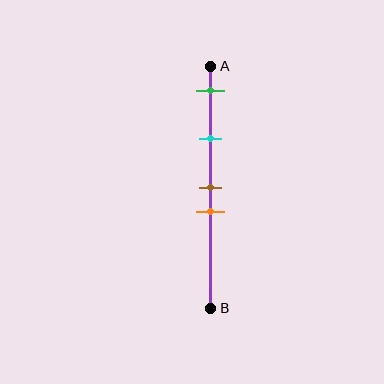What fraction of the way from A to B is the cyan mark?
The cyan mark is approximately 30% (0.3) of the way from A to B.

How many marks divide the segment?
There are 4 marks dividing the segment.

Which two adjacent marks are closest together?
The brown and orange marks are the closest adjacent pair.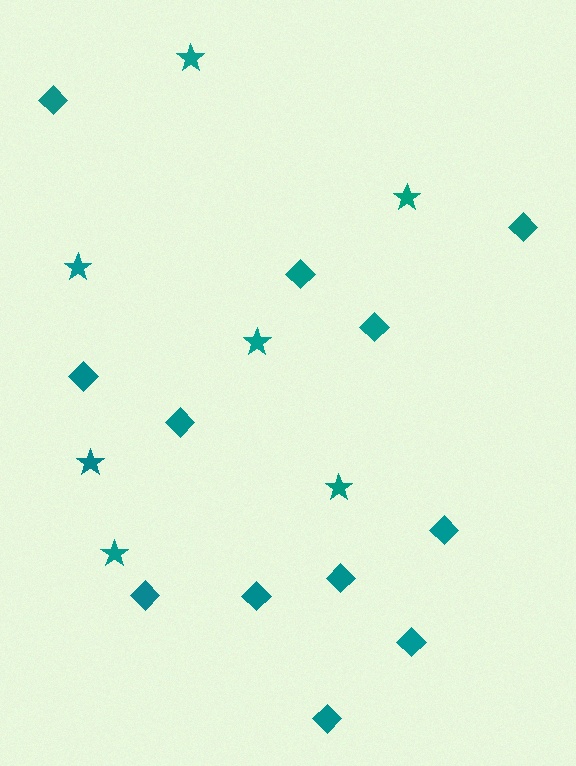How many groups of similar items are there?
There are 2 groups: one group of diamonds (12) and one group of stars (7).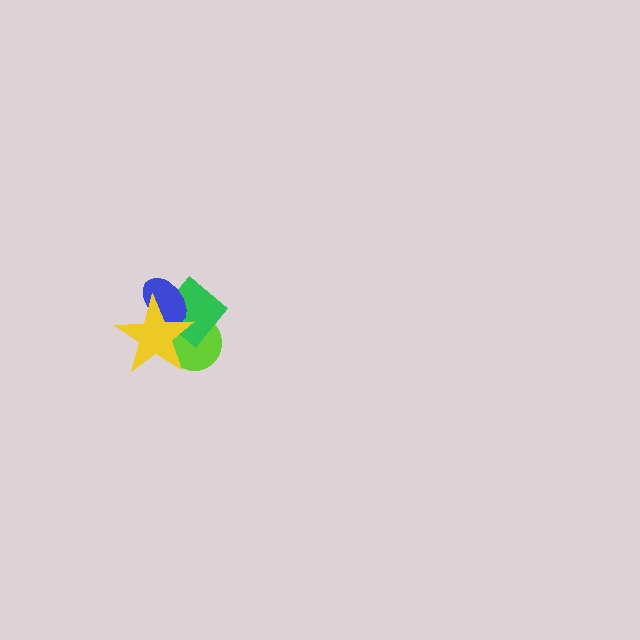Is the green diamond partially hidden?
Yes, it is partially covered by another shape.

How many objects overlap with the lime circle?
2 objects overlap with the lime circle.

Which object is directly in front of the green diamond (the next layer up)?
The blue ellipse is directly in front of the green diamond.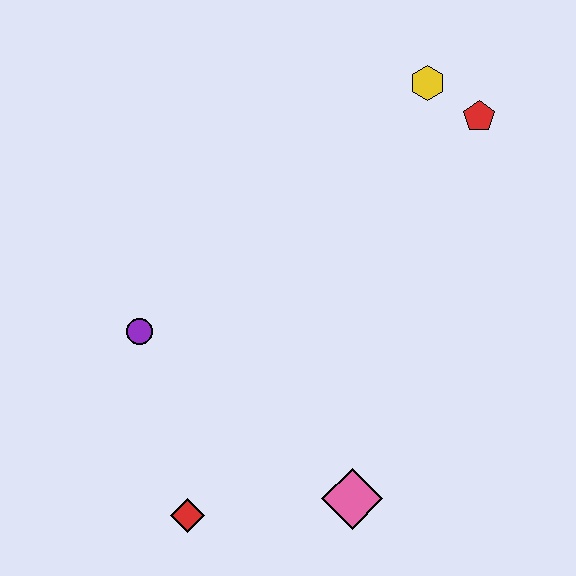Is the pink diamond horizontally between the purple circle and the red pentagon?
Yes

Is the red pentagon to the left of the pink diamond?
No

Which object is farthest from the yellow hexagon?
The red diamond is farthest from the yellow hexagon.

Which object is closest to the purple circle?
The red diamond is closest to the purple circle.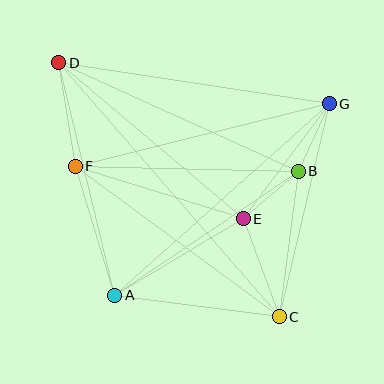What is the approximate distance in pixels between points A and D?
The distance between A and D is approximately 239 pixels.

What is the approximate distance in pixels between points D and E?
The distance between D and E is approximately 241 pixels.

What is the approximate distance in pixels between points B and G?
The distance between B and G is approximately 74 pixels.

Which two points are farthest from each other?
Points C and D are farthest from each other.